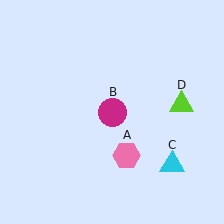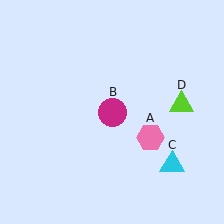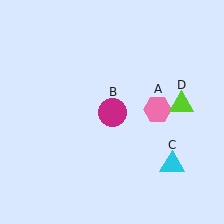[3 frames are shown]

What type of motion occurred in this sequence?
The pink hexagon (object A) rotated counterclockwise around the center of the scene.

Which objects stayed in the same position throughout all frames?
Magenta circle (object B) and cyan triangle (object C) and lime triangle (object D) remained stationary.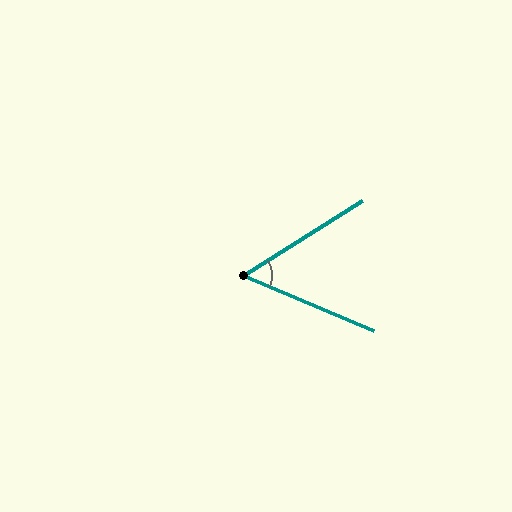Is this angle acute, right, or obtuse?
It is acute.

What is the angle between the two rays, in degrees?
Approximately 55 degrees.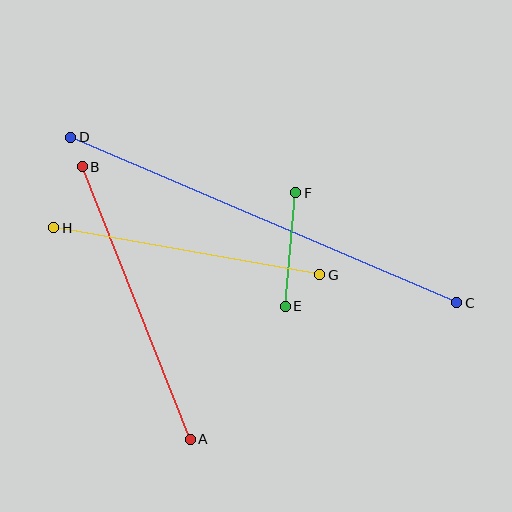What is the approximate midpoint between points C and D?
The midpoint is at approximately (264, 220) pixels.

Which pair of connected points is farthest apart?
Points C and D are farthest apart.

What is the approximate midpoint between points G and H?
The midpoint is at approximately (187, 251) pixels.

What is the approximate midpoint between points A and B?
The midpoint is at approximately (136, 303) pixels.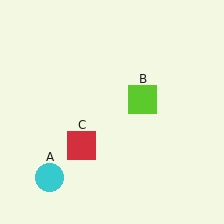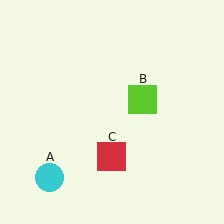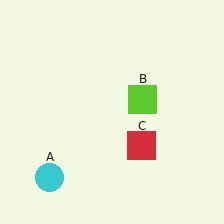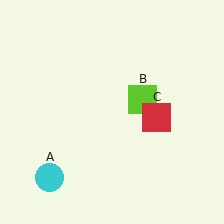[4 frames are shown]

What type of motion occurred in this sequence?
The red square (object C) rotated counterclockwise around the center of the scene.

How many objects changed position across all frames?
1 object changed position: red square (object C).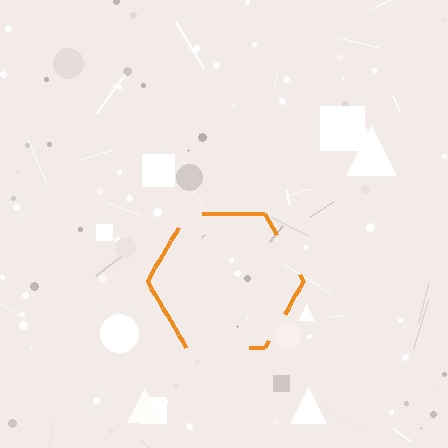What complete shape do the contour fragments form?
The contour fragments form a hexagon.